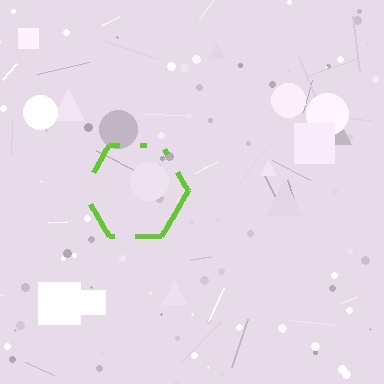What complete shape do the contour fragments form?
The contour fragments form a hexagon.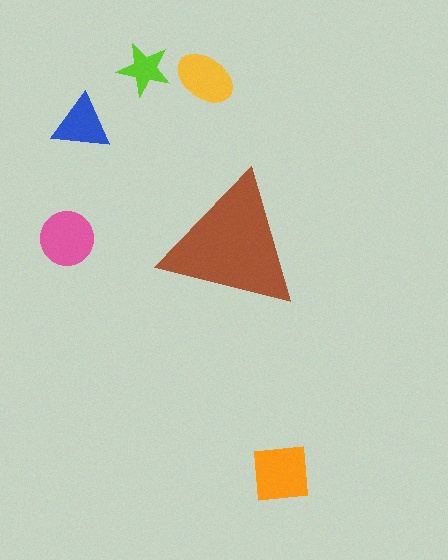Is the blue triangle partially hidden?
No, the blue triangle is fully visible.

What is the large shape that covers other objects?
A brown triangle.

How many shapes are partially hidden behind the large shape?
0 shapes are partially hidden.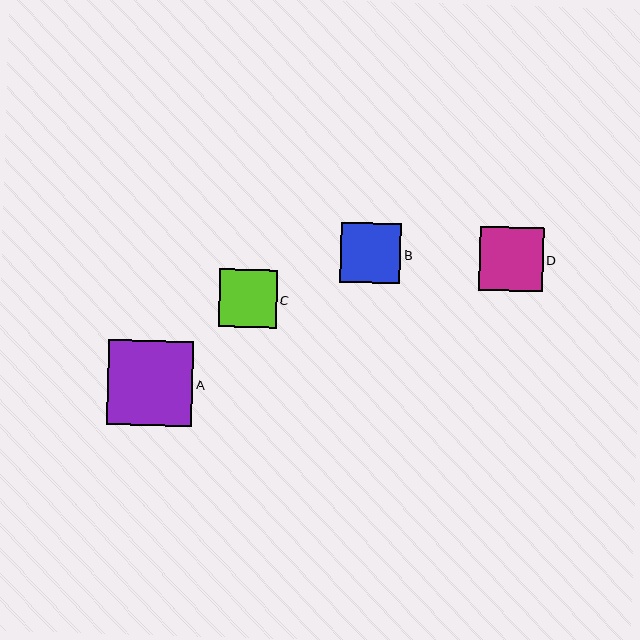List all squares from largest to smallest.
From largest to smallest: A, D, B, C.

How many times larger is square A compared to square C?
Square A is approximately 1.5 times the size of square C.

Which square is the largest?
Square A is the largest with a size of approximately 85 pixels.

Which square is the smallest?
Square C is the smallest with a size of approximately 57 pixels.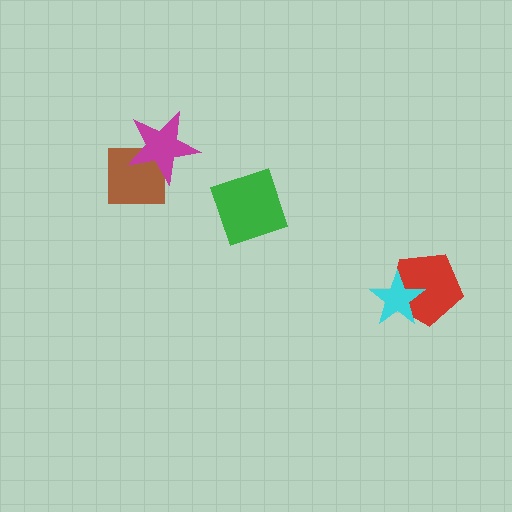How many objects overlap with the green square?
0 objects overlap with the green square.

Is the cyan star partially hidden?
No, no other shape covers it.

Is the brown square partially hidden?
Yes, it is partially covered by another shape.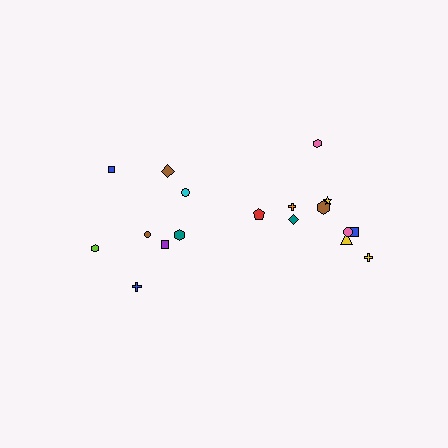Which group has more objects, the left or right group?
The right group.